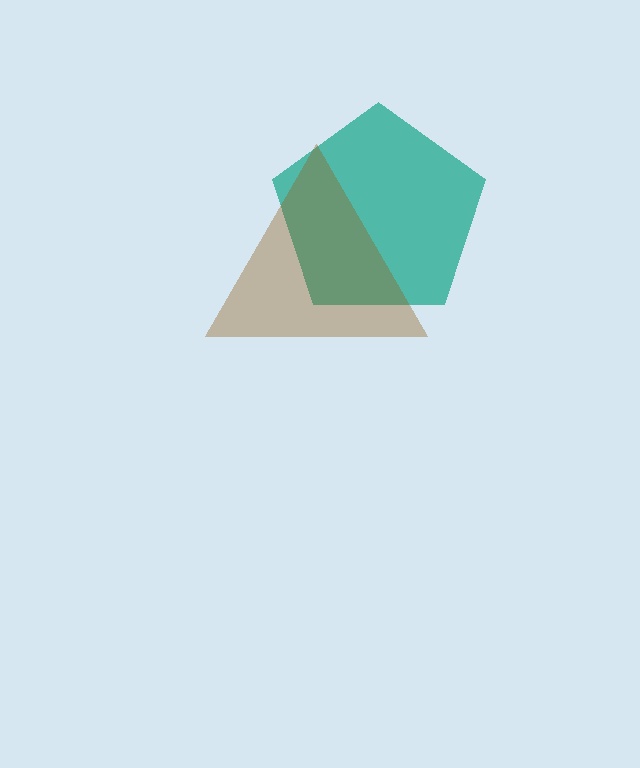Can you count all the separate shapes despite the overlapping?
Yes, there are 2 separate shapes.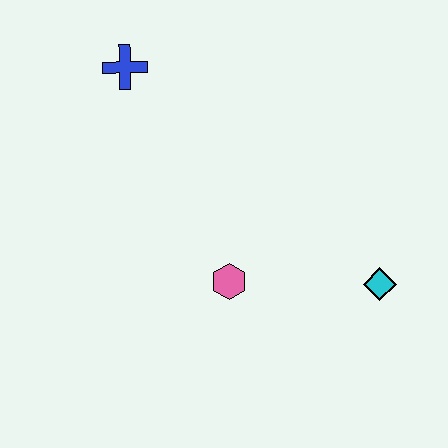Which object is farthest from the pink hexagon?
The blue cross is farthest from the pink hexagon.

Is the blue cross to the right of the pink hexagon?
No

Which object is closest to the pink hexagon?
The cyan diamond is closest to the pink hexagon.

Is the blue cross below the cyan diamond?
No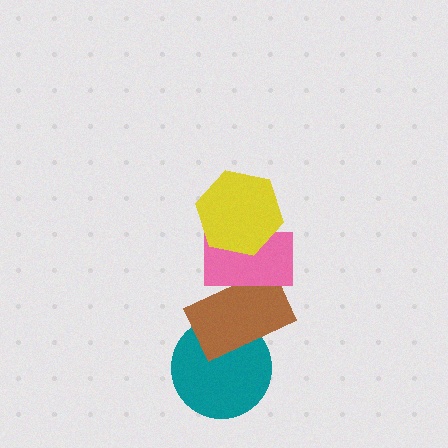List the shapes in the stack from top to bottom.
From top to bottom: the yellow hexagon, the pink rectangle, the brown rectangle, the teal circle.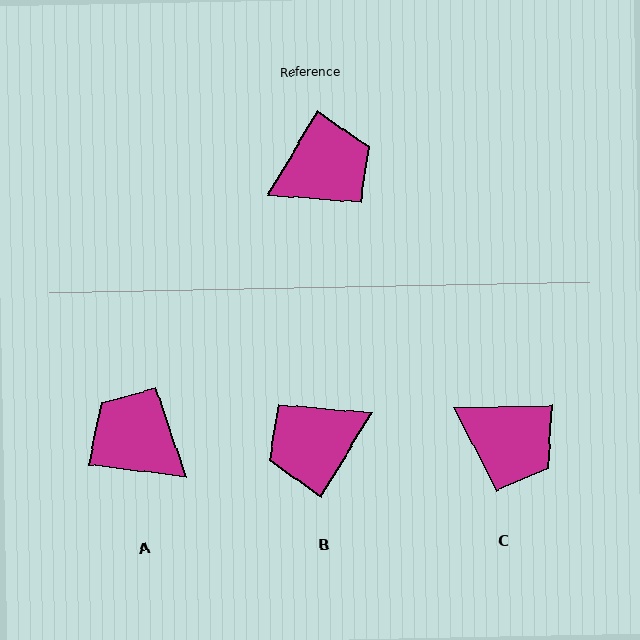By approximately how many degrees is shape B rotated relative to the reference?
Approximately 179 degrees counter-clockwise.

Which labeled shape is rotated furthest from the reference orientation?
B, about 179 degrees away.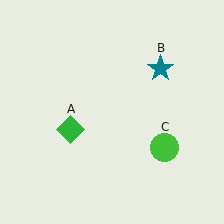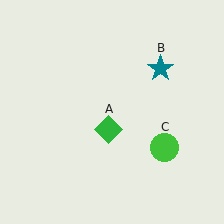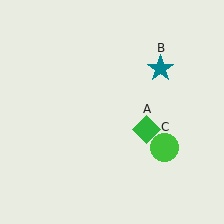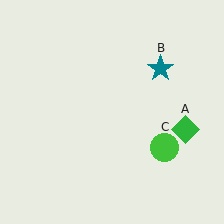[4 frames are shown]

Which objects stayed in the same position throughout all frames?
Teal star (object B) and green circle (object C) remained stationary.